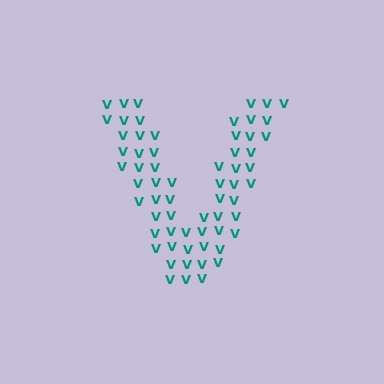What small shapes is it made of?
It is made of small letter V's.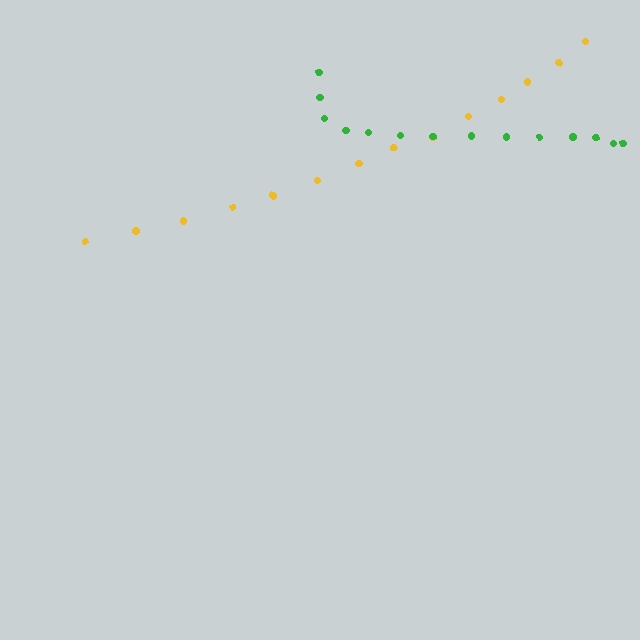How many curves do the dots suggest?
There are 2 distinct paths.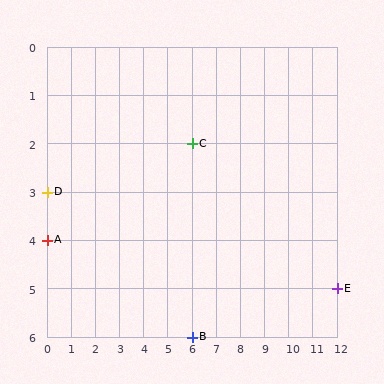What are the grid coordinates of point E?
Point E is at grid coordinates (12, 5).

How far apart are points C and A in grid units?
Points C and A are 6 columns and 2 rows apart (about 6.3 grid units diagonally).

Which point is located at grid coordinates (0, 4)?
Point A is at (0, 4).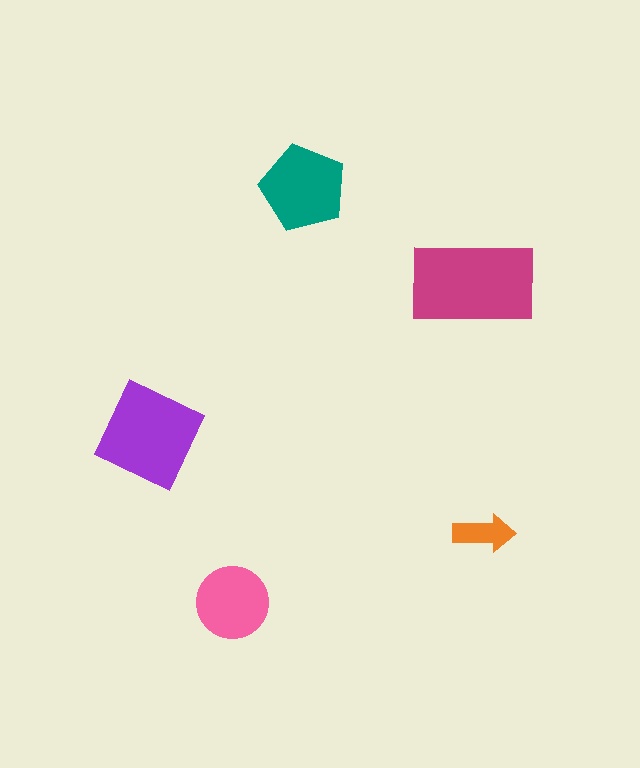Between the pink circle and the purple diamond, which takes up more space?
The purple diamond.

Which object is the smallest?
The orange arrow.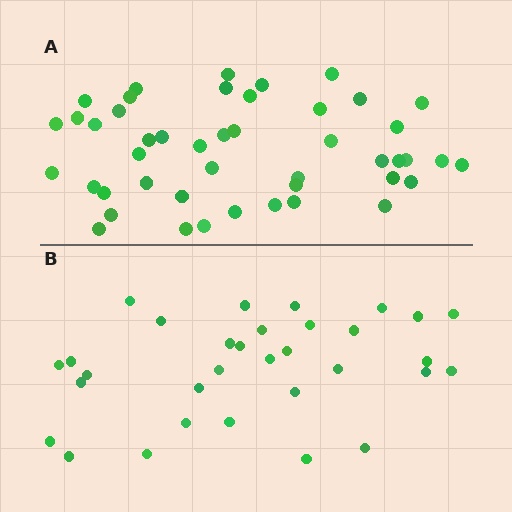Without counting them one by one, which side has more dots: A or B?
Region A (the top region) has more dots.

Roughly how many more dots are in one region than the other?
Region A has approximately 15 more dots than region B.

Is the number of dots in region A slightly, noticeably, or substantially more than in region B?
Region A has noticeably more, but not dramatically so. The ratio is roughly 1.4 to 1.